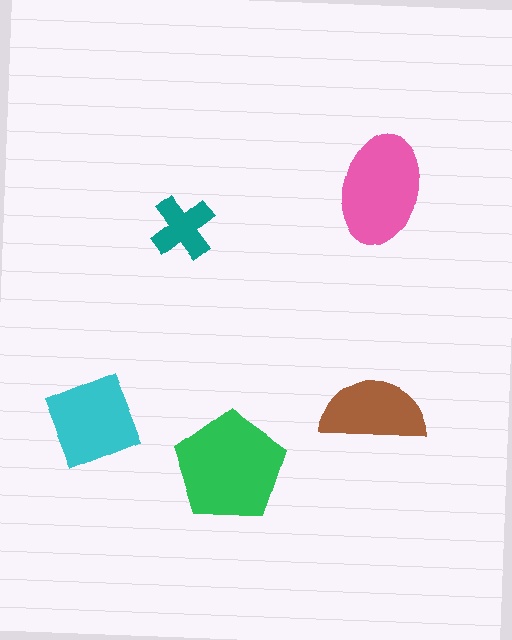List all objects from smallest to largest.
The teal cross, the brown semicircle, the cyan diamond, the pink ellipse, the green pentagon.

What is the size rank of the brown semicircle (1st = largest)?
4th.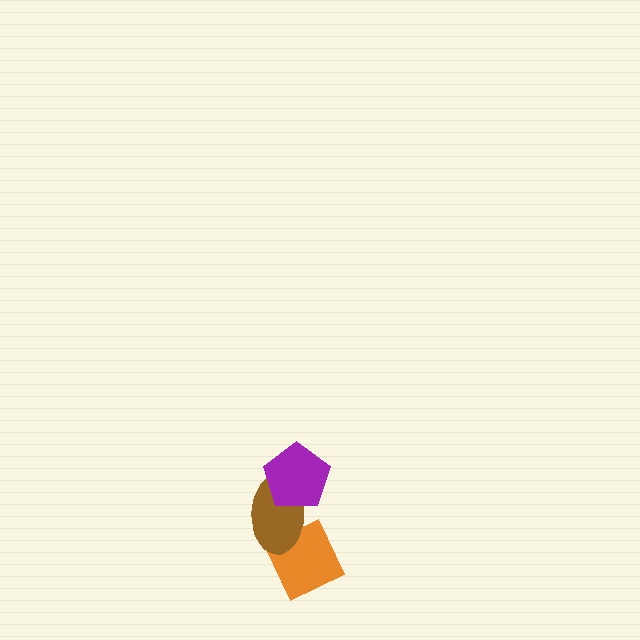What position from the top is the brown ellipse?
The brown ellipse is 2nd from the top.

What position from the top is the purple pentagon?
The purple pentagon is 1st from the top.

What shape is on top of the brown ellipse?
The purple pentagon is on top of the brown ellipse.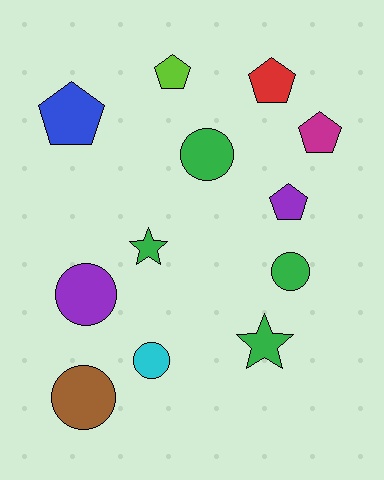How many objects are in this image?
There are 12 objects.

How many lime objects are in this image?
There is 1 lime object.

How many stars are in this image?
There are 2 stars.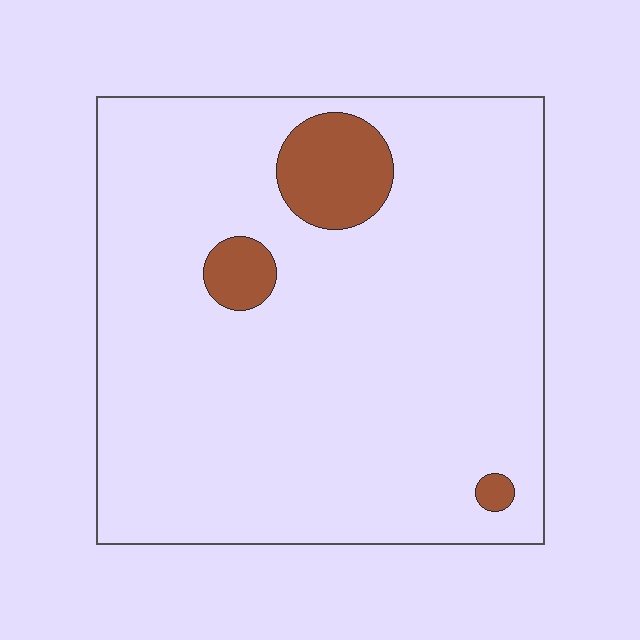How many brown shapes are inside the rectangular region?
3.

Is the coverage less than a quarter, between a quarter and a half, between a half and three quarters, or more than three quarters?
Less than a quarter.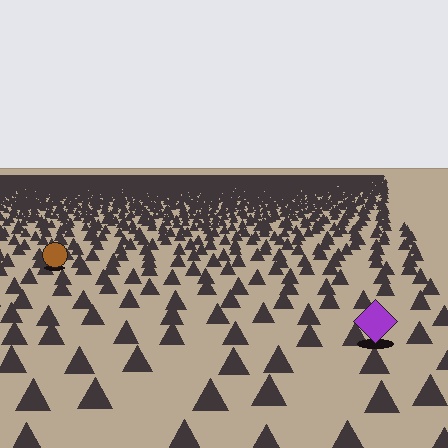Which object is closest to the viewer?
The purple diamond is closest. The texture marks near it are larger and more spread out.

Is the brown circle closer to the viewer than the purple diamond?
No. The purple diamond is closer — you can tell from the texture gradient: the ground texture is coarser near it.